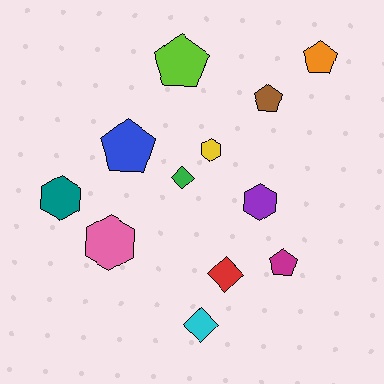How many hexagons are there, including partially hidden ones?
There are 4 hexagons.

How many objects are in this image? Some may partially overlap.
There are 12 objects.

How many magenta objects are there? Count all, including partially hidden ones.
There is 1 magenta object.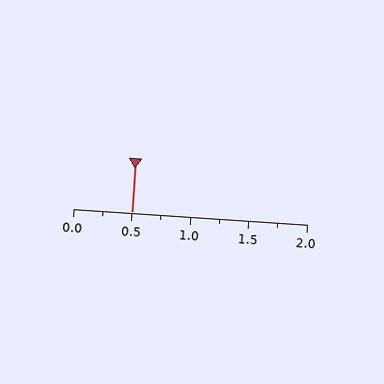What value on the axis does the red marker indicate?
The marker indicates approximately 0.5.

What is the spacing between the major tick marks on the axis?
The major ticks are spaced 0.5 apart.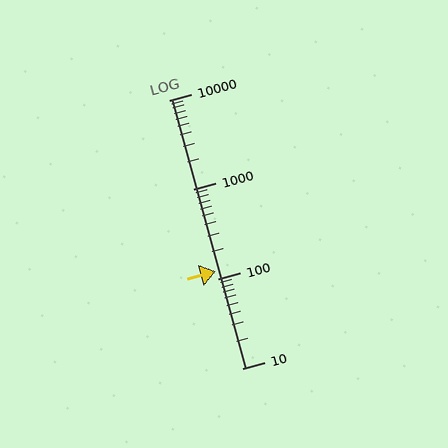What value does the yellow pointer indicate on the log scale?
The pointer indicates approximately 120.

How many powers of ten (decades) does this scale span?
The scale spans 3 decades, from 10 to 10000.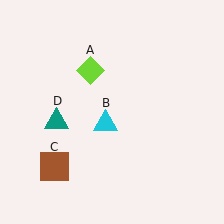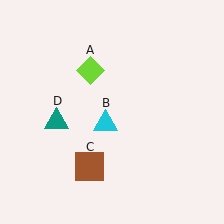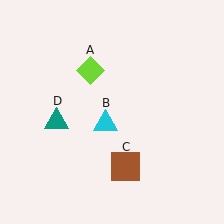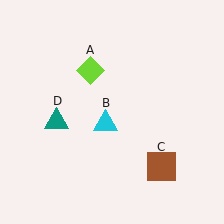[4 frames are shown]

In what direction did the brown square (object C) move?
The brown square (object C) moved right.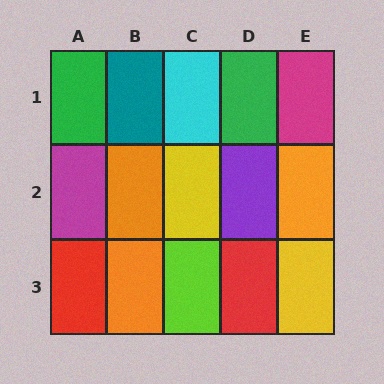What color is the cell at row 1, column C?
Cyan.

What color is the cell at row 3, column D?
Red.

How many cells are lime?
1 cell is lime.